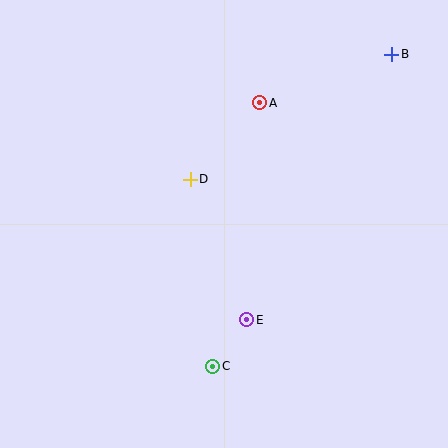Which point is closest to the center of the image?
Point D at (190, 179) is closest to the center.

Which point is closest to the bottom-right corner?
Point E is closest to the bottom-right corner.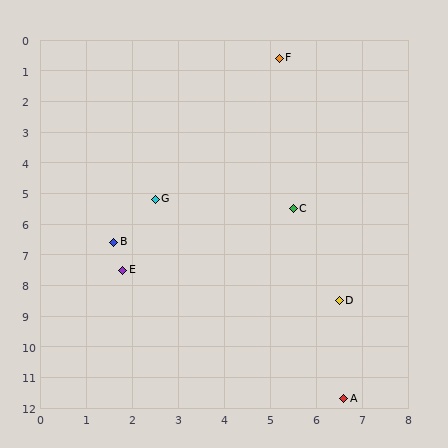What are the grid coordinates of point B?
Point B is at approximately (1.6, 6.6).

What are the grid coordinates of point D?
Point D is at approximately (6.5, 8.5).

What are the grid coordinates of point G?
Point G is at approximately (2.5, 5.2).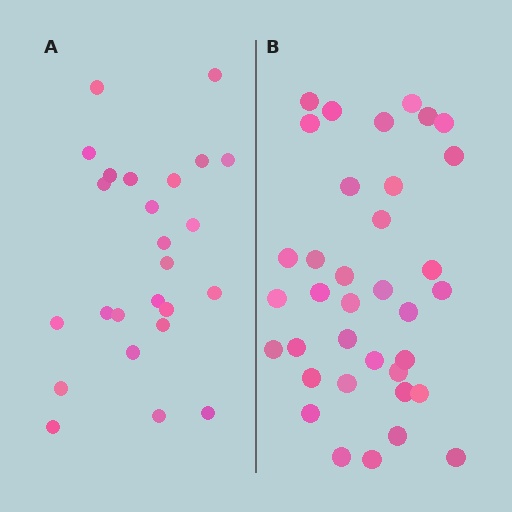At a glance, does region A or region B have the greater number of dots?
Region B (the right region) has more dots.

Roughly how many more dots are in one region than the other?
Region B has roughly 12 or so more dots than region A.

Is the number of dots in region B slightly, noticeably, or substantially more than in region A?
Region B has noticeably more, but not dramatically so. The ratio is roughly 1.4 to 1.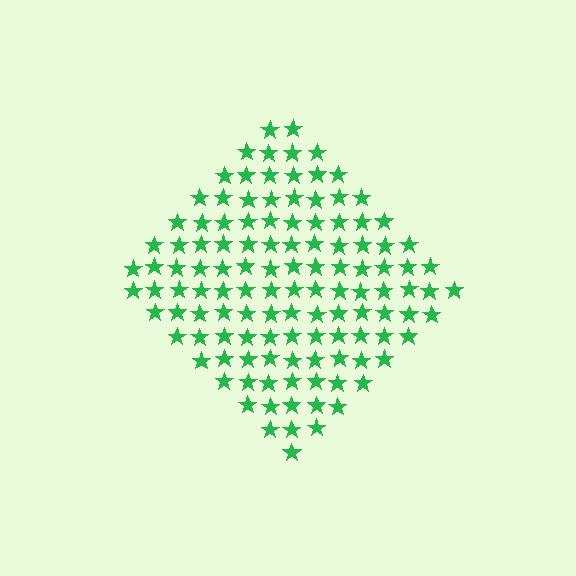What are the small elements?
The small elements are stars.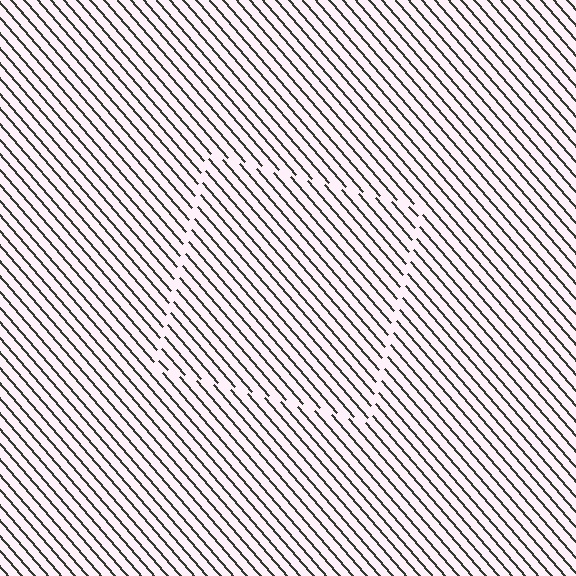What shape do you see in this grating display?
An illusory square. The interior of the shape contains the same grating, shifted by half a period — the contour is defined by the phase discontinuity where line-ends from the inner and outer gratings abut.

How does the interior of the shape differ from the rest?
The interior of the shape contains the same grating, shifted by half a period — the contour is defined by the phase discontinuity where line-ends from the inner and outer gratings abut.